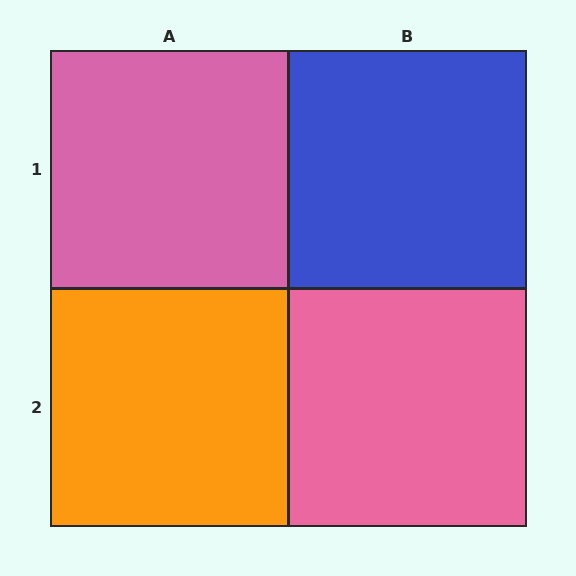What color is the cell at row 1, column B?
Blue.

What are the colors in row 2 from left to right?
Orange, pink.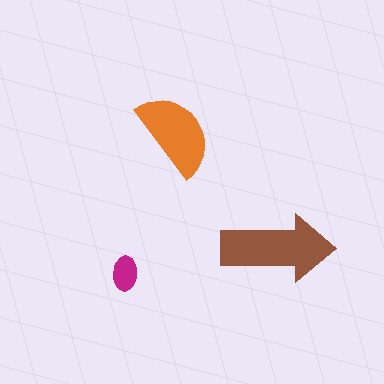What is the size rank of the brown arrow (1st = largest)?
1st.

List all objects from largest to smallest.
The brown arrow, the orange semicircle, the magenta ellipse.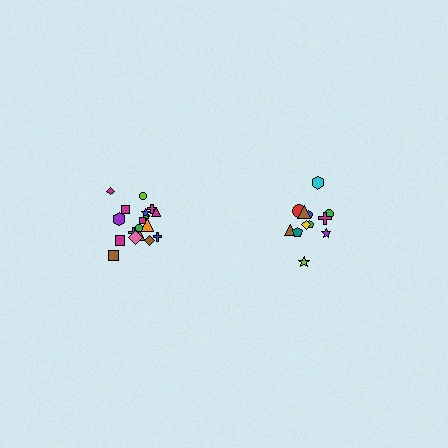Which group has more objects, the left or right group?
The left group.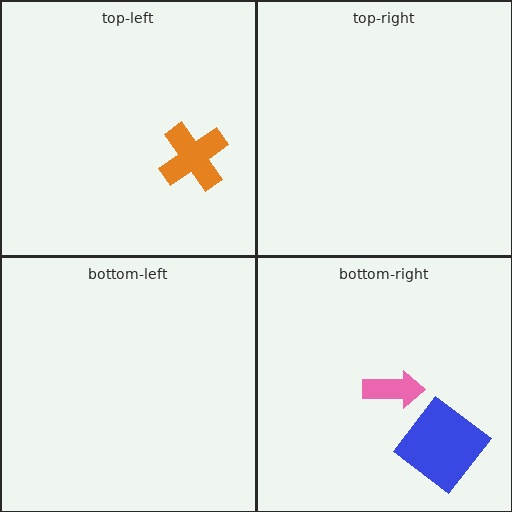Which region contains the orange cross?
The top-left region.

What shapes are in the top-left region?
The orange cross.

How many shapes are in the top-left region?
1.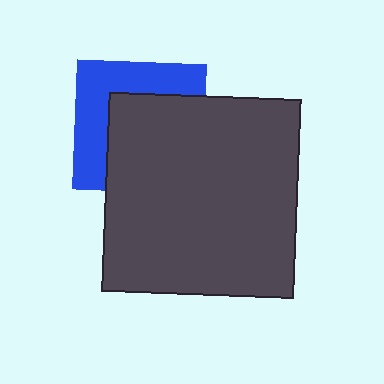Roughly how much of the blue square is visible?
A small part of it is visible (roughly 44%).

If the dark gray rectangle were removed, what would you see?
You would see the complete blue square.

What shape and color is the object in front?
The object in front is a dark gray rectangle.